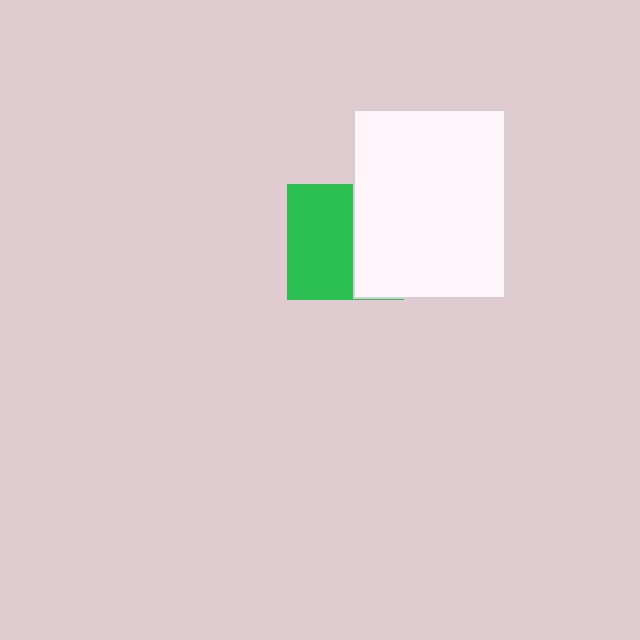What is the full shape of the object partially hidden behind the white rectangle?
The partially hidden object is a green square.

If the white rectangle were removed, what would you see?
You would see the complete green square.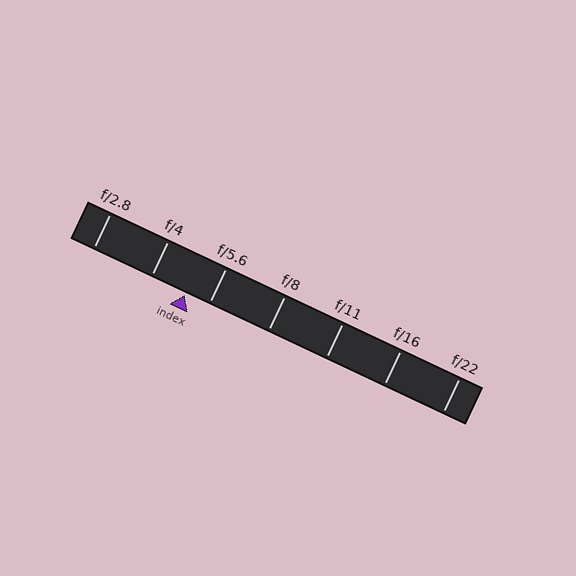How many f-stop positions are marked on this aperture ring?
There are 7 f-stop positions marked.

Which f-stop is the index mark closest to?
The index mark is closest to f/5.6.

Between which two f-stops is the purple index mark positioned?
The index mark is between f/4 and f/5.6.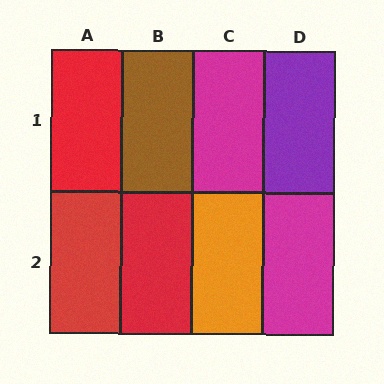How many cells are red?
3 cells are red.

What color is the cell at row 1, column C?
Magenta.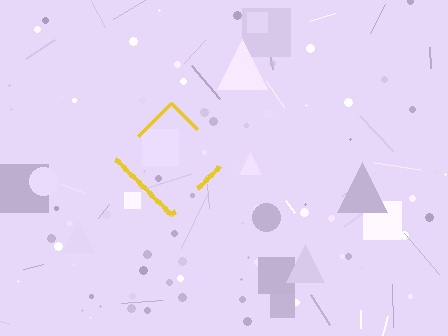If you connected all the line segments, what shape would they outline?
They would outline a diamond.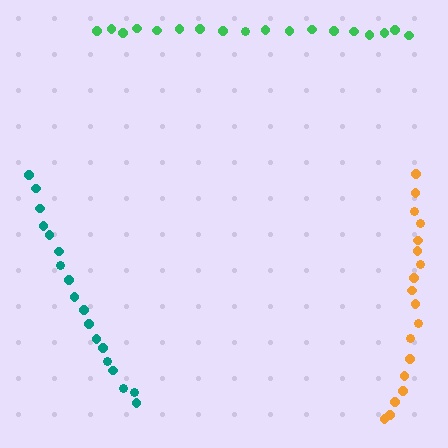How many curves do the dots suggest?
There are 3 distinct paths.